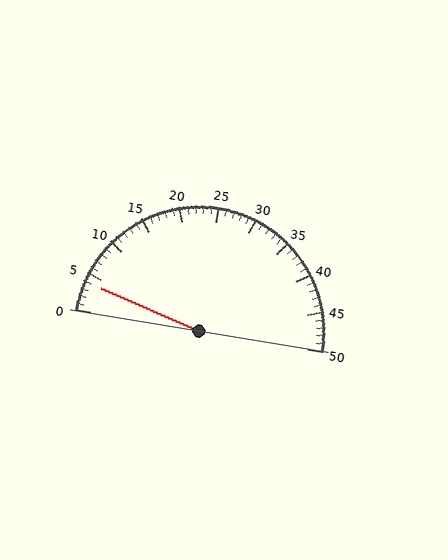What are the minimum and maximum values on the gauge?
The gauge ranges from 0 to 50.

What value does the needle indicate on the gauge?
The needle indicates approximately 4.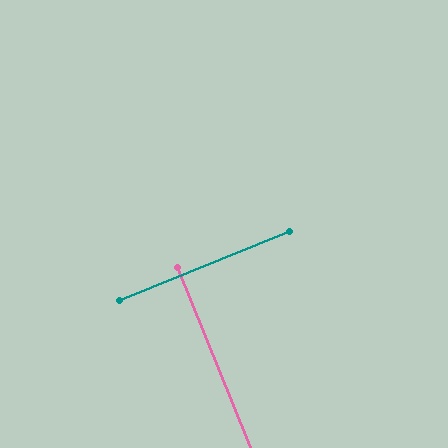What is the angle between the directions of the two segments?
Approximately 90 degrees.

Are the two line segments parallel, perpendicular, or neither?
Perpendicular — they meet at approximately 90°.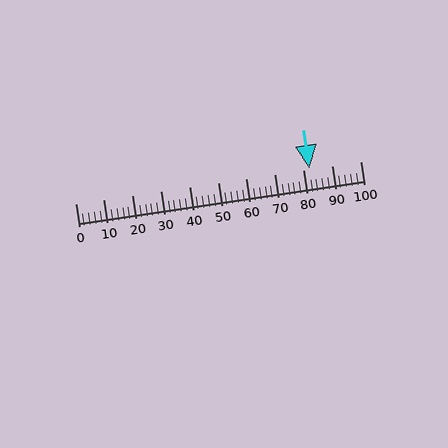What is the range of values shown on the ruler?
The ruler shows values from 0 to 100.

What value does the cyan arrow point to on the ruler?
The cyan arrow points to approximately 82.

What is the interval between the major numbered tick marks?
The major tick marks are spaced 10 units apart.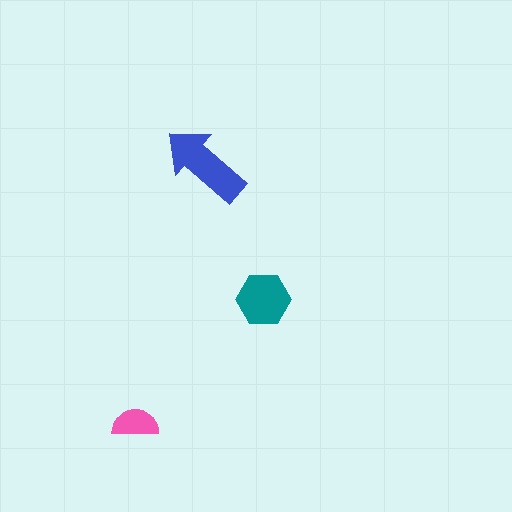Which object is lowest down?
The pink semicircle is bottommost.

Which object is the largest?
The blue arrow.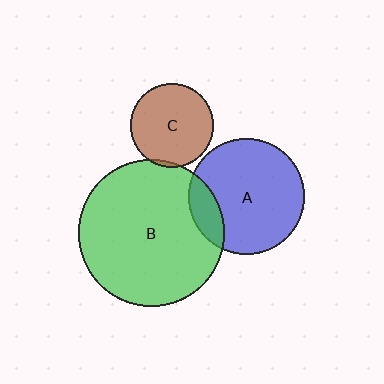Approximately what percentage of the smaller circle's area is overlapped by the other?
Approximately 15%.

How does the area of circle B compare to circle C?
Approximately 3.1 times.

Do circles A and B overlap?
Yes.